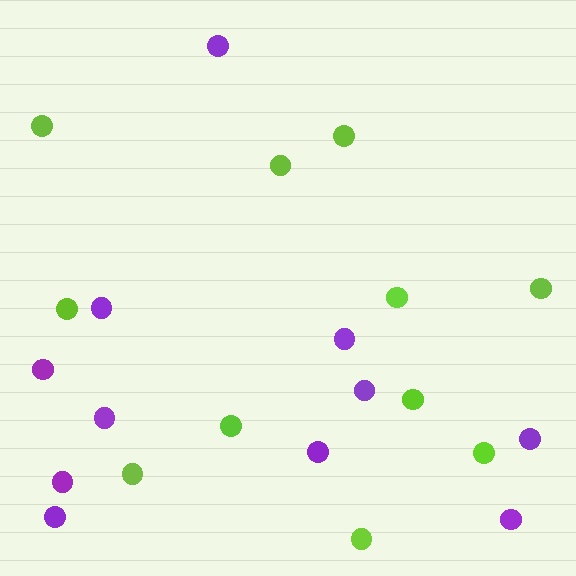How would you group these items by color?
There are 2 groups: one group of lime circles (11) and one group of purple circles (11).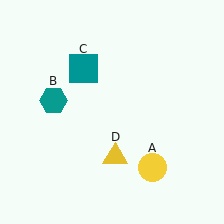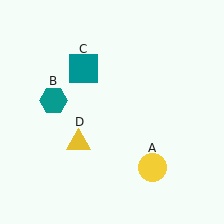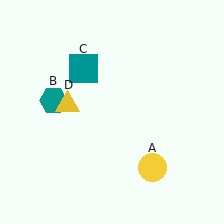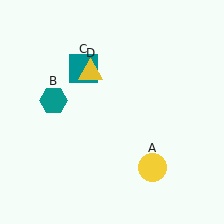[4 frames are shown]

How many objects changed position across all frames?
1 object changed position: yellow triangle (object D).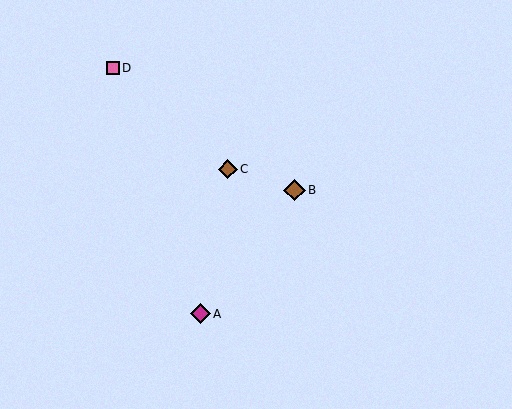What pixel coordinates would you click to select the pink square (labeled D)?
Click at (113, 68) to select the pink square D.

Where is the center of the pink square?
The center of the pink square is at (113, 68).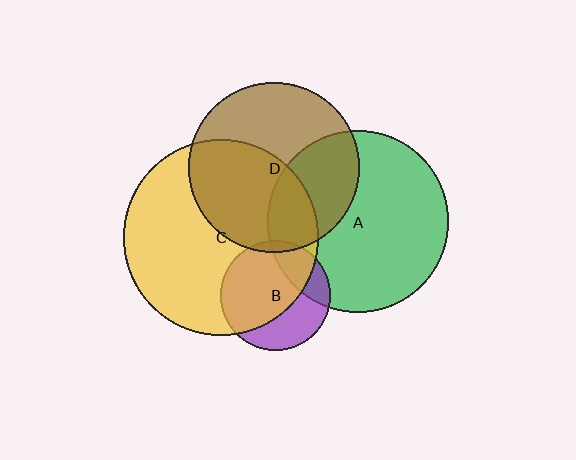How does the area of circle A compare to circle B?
Approximately 2.7 times.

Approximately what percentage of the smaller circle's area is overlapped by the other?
Approximately 35%.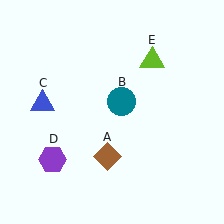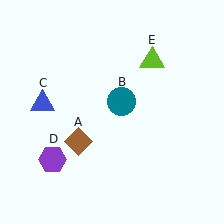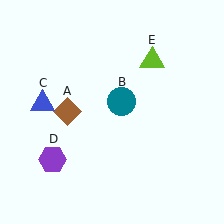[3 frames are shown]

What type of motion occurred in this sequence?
The brown diamond (object A) rotated clockwise around the center of the scene.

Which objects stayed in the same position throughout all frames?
Teal circle (object B) and blue triangle (object C) and purple hexagon (object D) and lime triangle (object E) remained stationary.